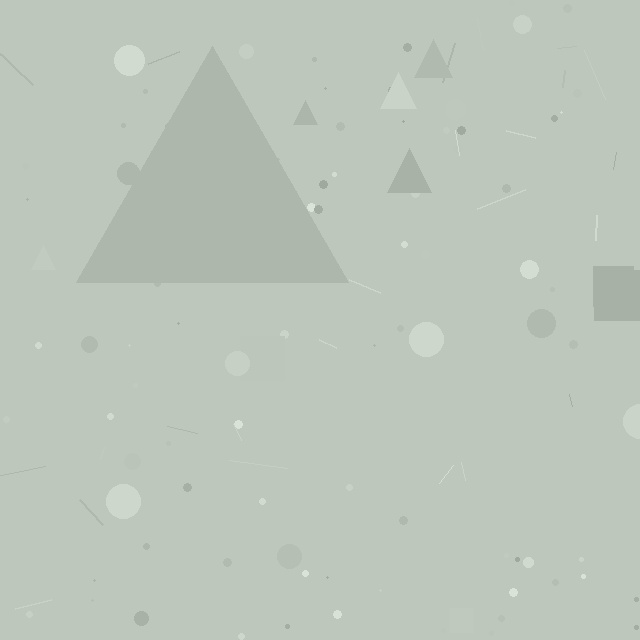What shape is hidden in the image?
A triangle is hidden in the image.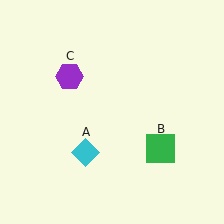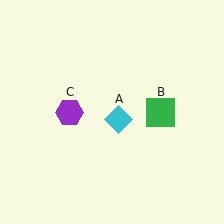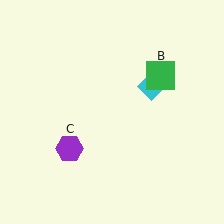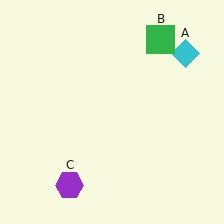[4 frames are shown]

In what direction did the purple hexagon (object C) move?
The purple hexagon (object C) moved down.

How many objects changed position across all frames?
3 objects changed position: cyan diamond (object A), green square (object B), purple hexagon (object C).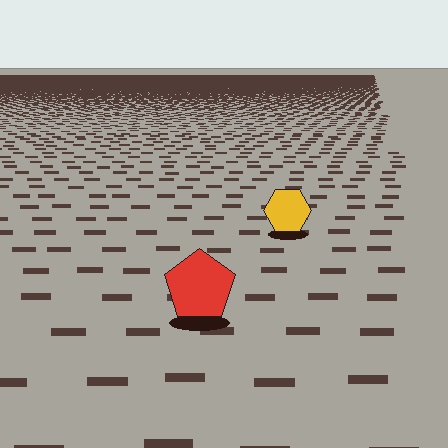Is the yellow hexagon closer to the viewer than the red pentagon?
No. The red pentagon is closer — you can tell from the texture gradient: the ground texture is coarser near it.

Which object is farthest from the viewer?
The yellow hexagon is farthest from the viewer. It appears smaller and the ground texture around it is denser.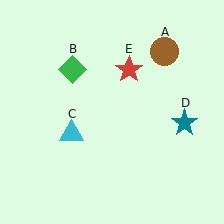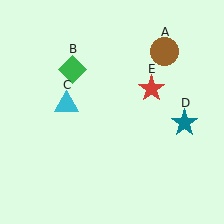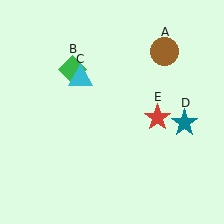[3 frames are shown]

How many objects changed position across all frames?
2 objects changed position: cyan triangle (object C), red star (object E).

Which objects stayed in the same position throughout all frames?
Brown circle (object A) and green diamond (object B) and teal star (object D) remained stationary.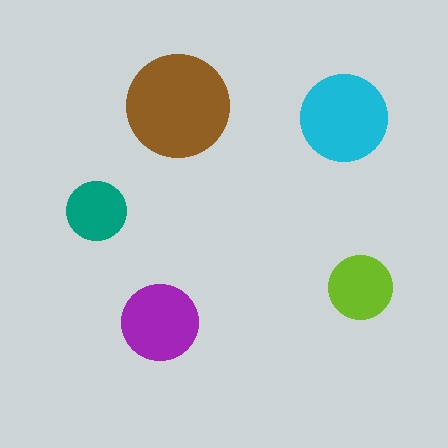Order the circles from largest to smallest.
the brown one, the cyan one, the purple one, the lime one, the teal one.